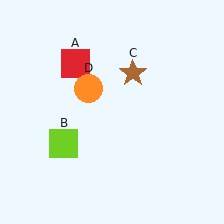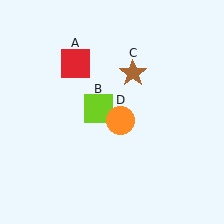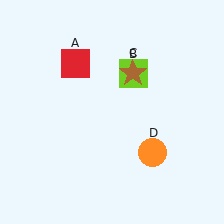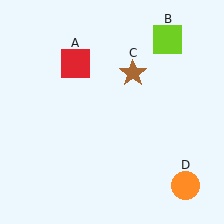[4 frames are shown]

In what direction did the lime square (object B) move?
The lime square (object B) moved up and to the right.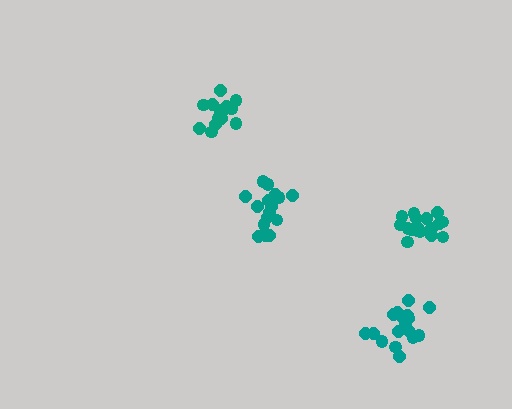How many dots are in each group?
Group 1: 17 dots, Group 2: 17 dots, Group 3: 17 dots, Group 4: 14 dots (65 total).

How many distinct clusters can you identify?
There are 4 distinct clusters.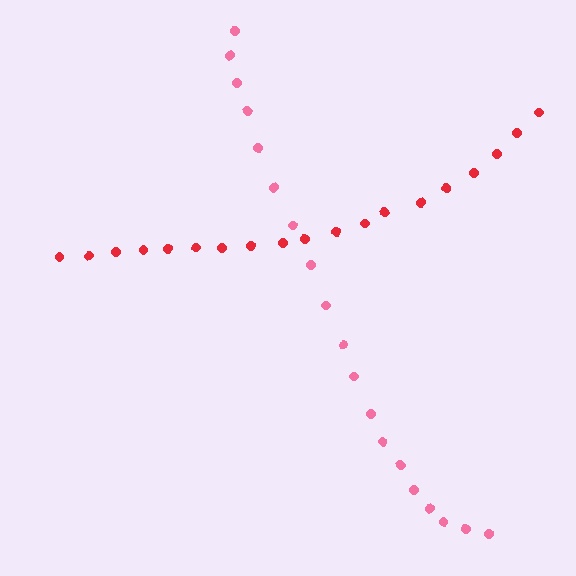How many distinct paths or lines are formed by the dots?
There are 2 distinct paths.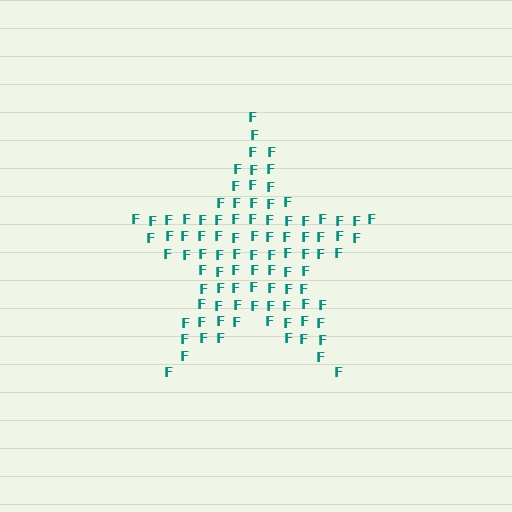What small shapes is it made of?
It is made of small letter F's.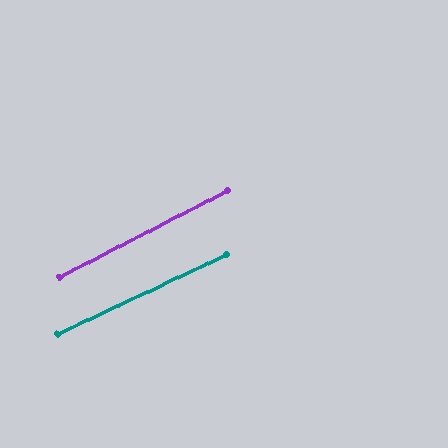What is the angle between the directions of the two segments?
Approximately 2 degrees.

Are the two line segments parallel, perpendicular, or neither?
Parallel — their directions differ by only 1.9°.